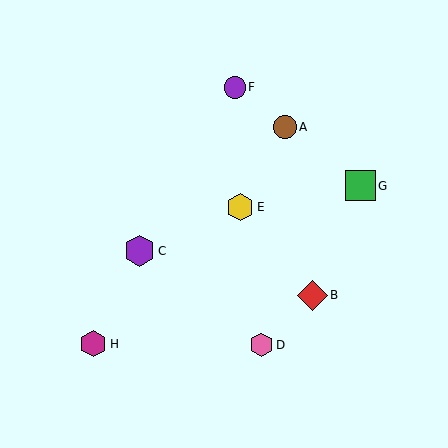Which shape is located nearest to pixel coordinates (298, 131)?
The brown circle (labeled A) at (285, 127) is nearest to that location.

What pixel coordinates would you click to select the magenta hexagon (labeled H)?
Click at (93, 344) to select the magenta hexagon H.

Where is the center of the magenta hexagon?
The center of the magenta hexagon is at (93, 344).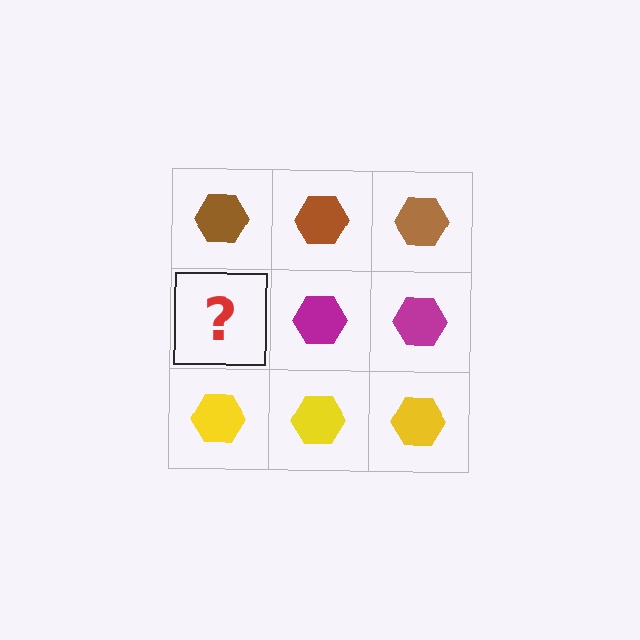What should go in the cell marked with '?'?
The missing cell should contain a magenta hexagon.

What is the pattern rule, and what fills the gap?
The rule is that each row has a consistent color. The gap should be filled with a magenta hexagon.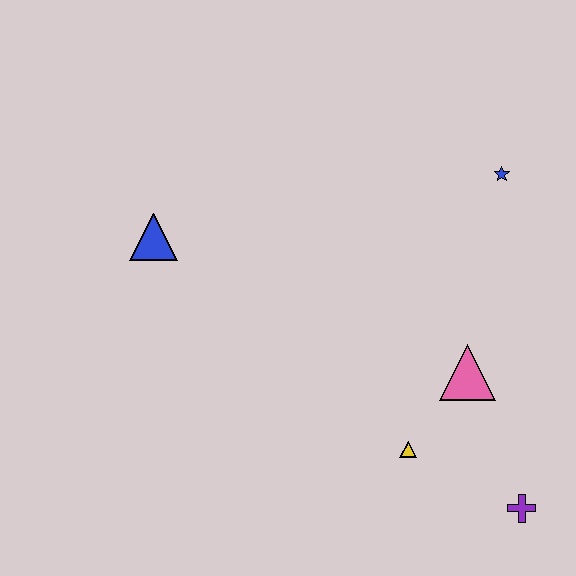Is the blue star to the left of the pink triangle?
No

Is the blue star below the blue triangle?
No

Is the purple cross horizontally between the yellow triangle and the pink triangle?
No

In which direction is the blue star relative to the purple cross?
The blue star is above the purple cross.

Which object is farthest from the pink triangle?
The blue triangle is farthest from the pink triangle.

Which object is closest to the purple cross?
The yellow triangle is closest to the purple cross.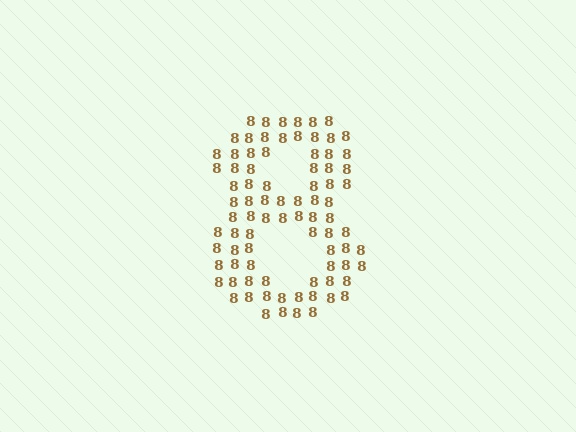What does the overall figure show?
The overall figure shows the digit 8.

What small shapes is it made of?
It is made of small digit 8's.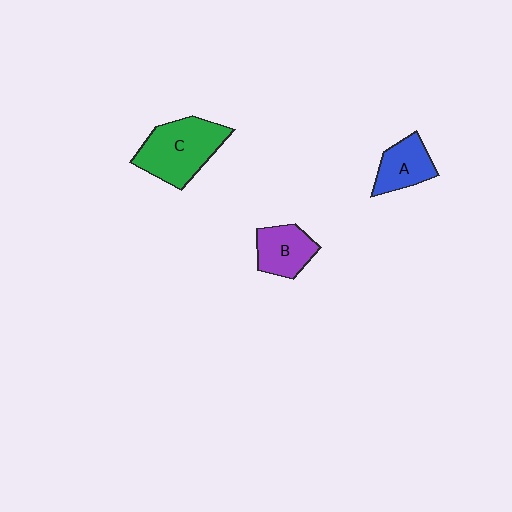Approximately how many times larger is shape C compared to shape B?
Approximately 1.6 times.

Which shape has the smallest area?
Shape A (blue).